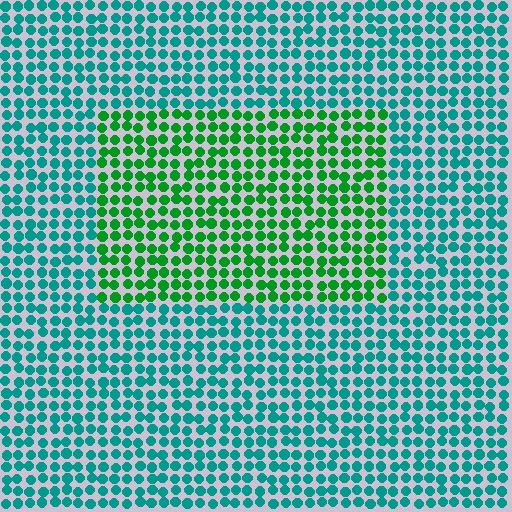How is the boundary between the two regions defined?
The boundary is defined purely by a slight shift in hue (about 43 degrees). Spacing, size, and orientation are identical on both sides.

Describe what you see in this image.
The image is filled with small teal elements in a uniform arrangement. A rectangle-shaped region is visible where the elements are tinted to a slightly different hue, forming a subtle color boundary.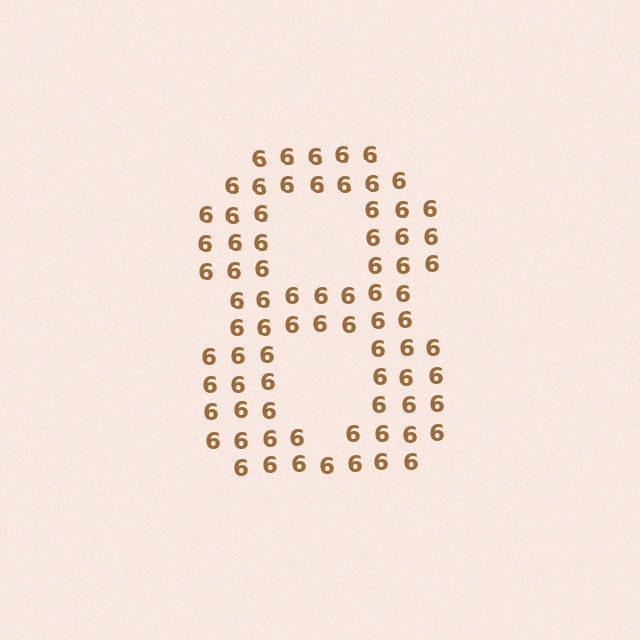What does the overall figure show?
The overall figure shows the digit 8.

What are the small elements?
The small elements are digit 6's.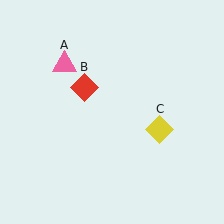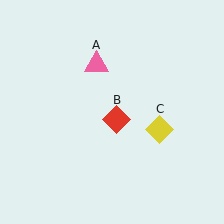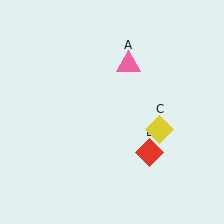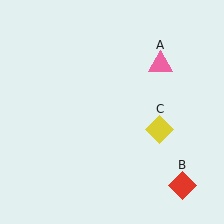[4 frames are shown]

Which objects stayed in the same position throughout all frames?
Yellow diamond (object C) remained stationary.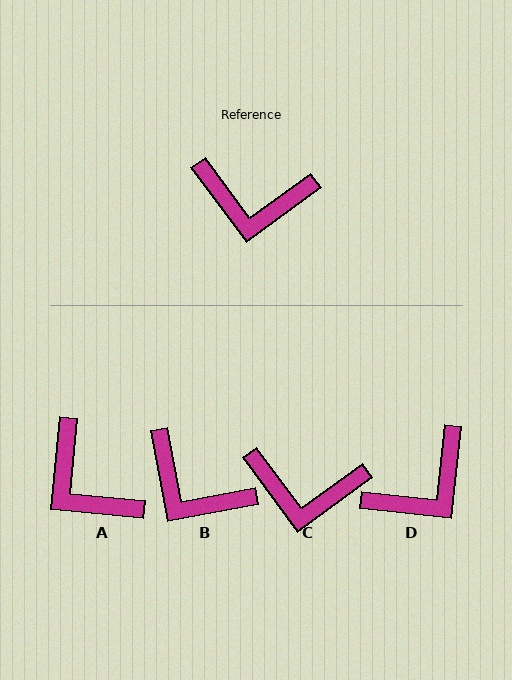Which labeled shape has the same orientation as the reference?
C.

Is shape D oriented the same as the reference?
No, it is off by about 47 degrees.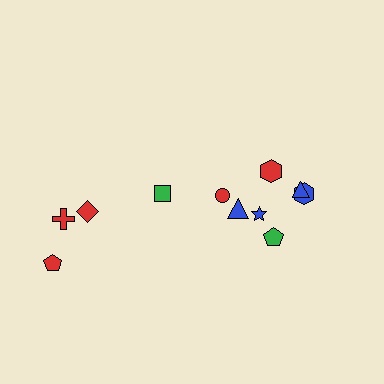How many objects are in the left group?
There are 4 objects.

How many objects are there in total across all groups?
There are 11 objects.